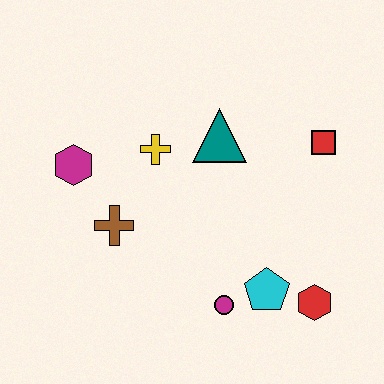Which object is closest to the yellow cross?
The teal triangle is closest to the yellow cross.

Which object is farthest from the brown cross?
The red square is farthest from the brown cross.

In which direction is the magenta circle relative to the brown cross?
The magenta circle is to the right of the brown cross.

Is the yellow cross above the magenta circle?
Yes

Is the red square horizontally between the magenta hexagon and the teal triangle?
No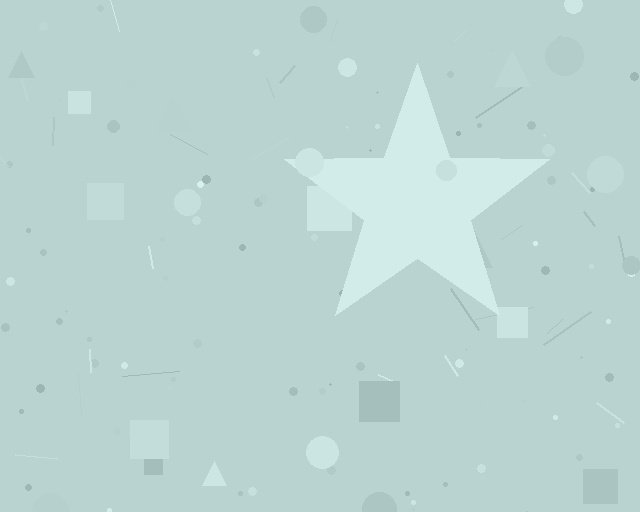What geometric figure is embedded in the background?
A star is embedded in the background.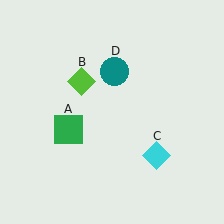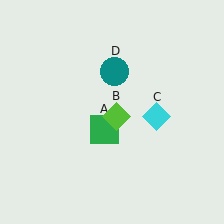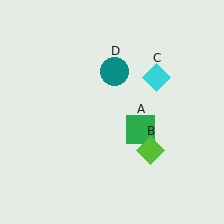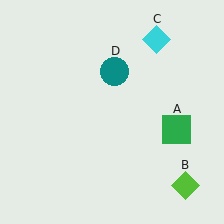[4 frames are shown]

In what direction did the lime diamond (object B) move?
The lime diamond (object B) moved down and to the right.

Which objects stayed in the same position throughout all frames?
Teal circle (object D) remained stationary.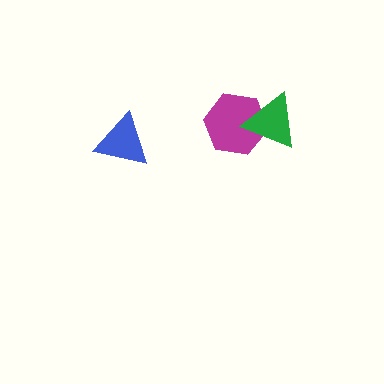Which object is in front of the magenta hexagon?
The green triangle is in front of the magenta hexagon.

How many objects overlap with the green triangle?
1 object overlaps with the green triangle.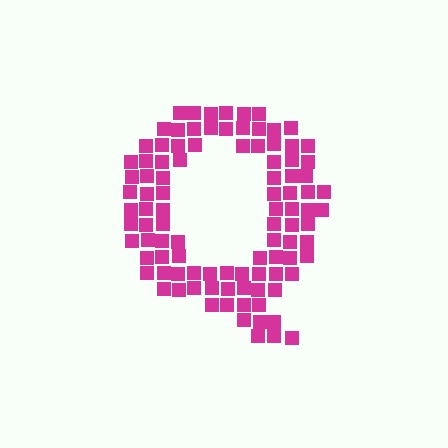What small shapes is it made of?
It is made of small squares.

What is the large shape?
The large shape is the letter Q.